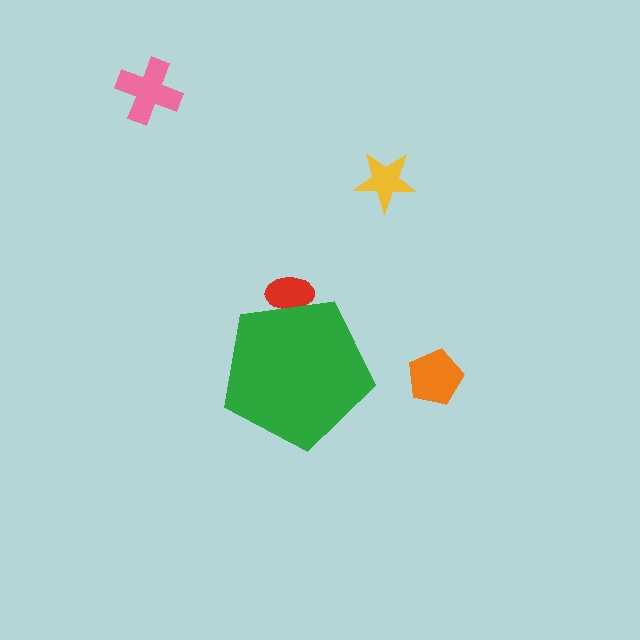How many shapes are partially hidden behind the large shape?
1 shape is partially hidden.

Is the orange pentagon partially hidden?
No, the orange pentagon is fully visible.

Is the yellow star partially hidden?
No, the yellow star is fully visible.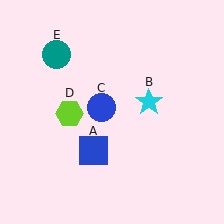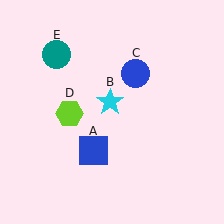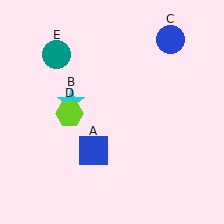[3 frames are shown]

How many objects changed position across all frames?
2 objects changed position: cyan star (object B), blue circle (object C).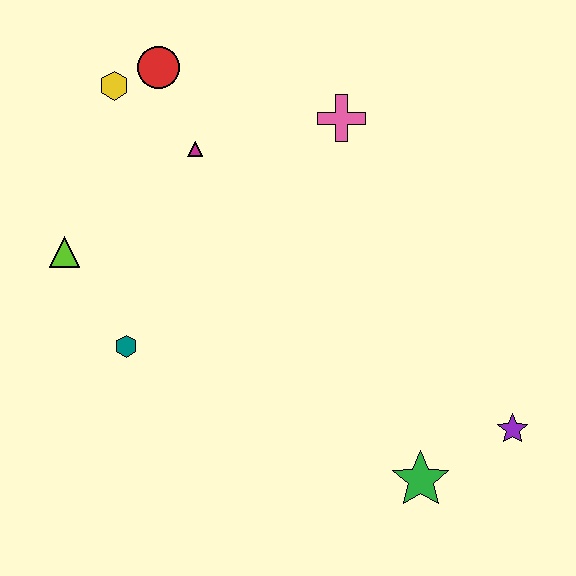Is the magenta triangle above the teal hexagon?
Yes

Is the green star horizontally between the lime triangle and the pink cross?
No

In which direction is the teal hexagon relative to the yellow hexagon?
The teal hexagon is below the yellow hexagon.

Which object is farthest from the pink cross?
The green star is farthest from the pink cross.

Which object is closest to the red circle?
The yellow hexagon is closest to the red circle.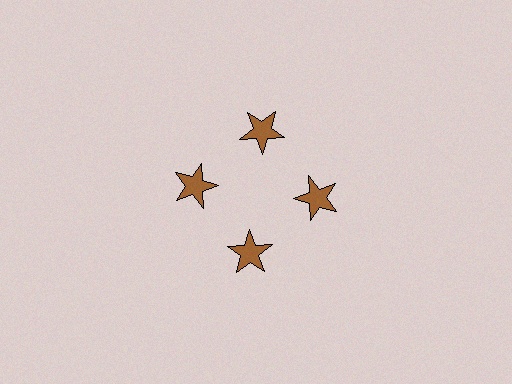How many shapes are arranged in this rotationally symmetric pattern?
There are 4 shapes, arranged in 4 groups of 1.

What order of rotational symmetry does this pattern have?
This pattern has 4-fold rotational symmetry.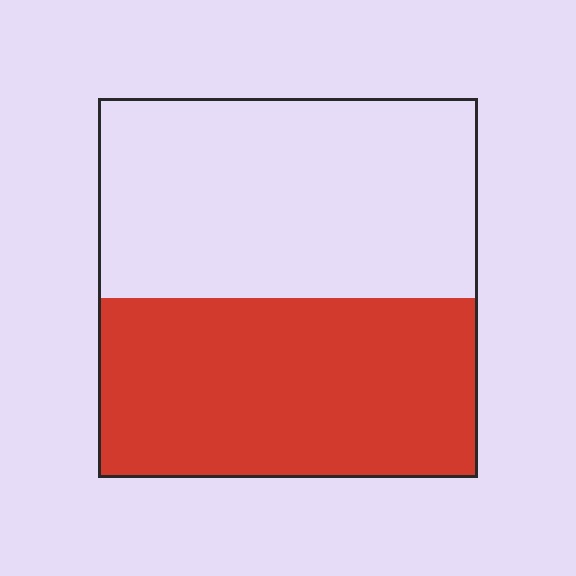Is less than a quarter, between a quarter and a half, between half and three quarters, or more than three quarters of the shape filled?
Between a quarter and a half.